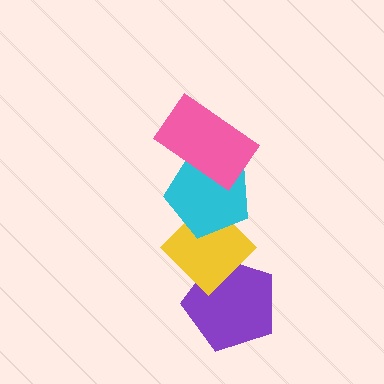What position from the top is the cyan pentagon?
The cyan pentagon is 2nd from the top.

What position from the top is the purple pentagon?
The purple pentagon is 4th from the top.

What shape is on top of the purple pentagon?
The yellow diamond is on top of the purple pentagon.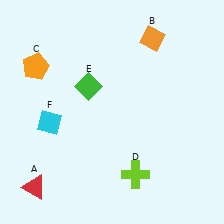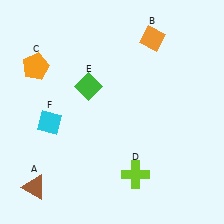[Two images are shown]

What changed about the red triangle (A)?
In Image 1, A is red. In Image 2, it changed to brown.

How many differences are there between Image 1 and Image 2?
There is 1 difference between the two images.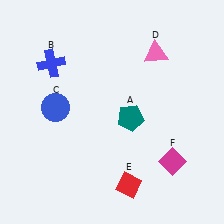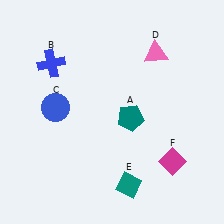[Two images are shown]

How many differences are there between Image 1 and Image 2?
There is 1 difference between the two images.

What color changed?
The diamond (E) changed from red in Image 1 to teal in Image 2.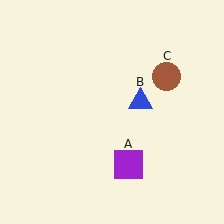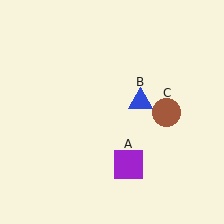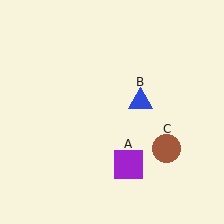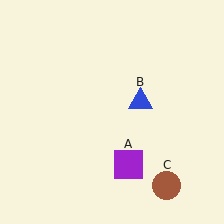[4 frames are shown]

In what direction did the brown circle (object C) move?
The brown circle (object C) moved down.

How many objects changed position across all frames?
1 object changed position: brown circle (object C).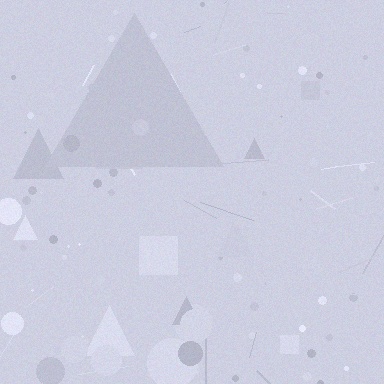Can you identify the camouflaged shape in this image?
The camouflaged shape is a triangle.